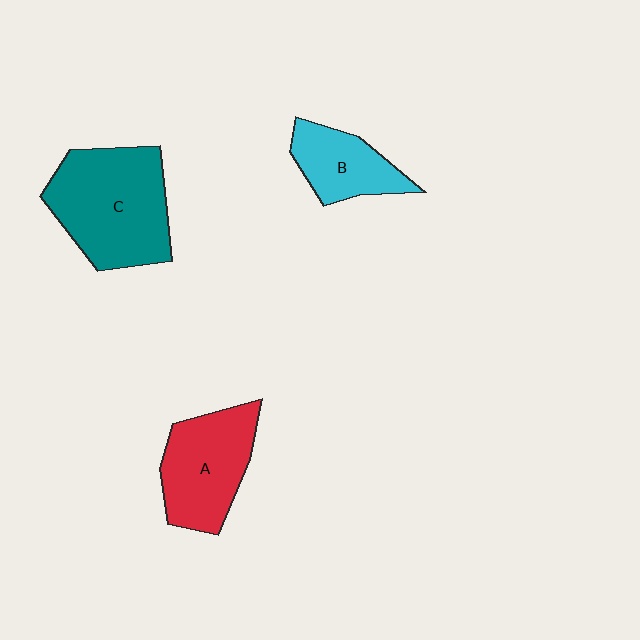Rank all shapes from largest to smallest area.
From largest to smallest: C (teal), A (red), B (cyan).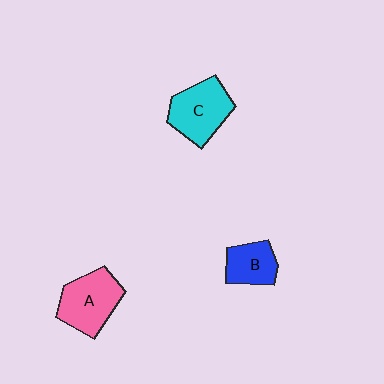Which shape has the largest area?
Shape A (pink).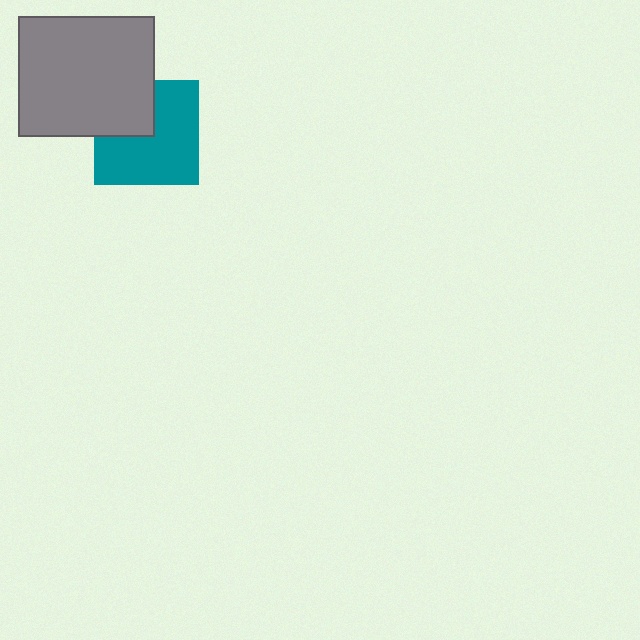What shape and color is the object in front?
The object in front is a gray rectangle.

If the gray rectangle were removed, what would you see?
You would see the complete teal square.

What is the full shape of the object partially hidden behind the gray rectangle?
The partially hidden object is a teal square.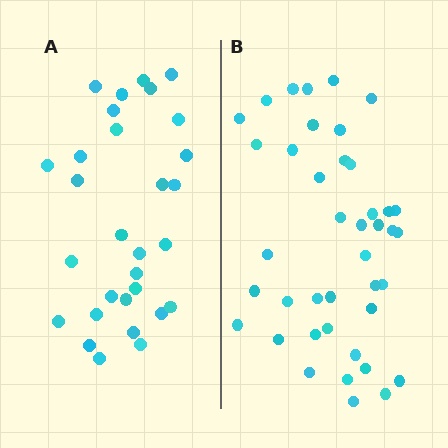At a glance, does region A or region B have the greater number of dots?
Region B (the right region) has more dots.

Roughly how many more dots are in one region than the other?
Region B has roughly 12 or so more dots than region A.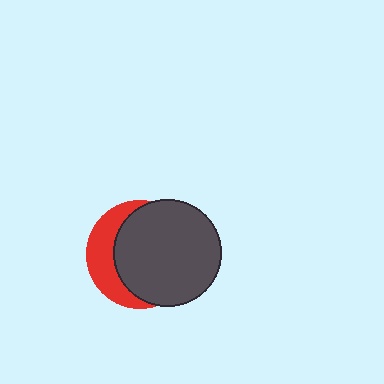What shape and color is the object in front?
The object in front is a dark gray circle.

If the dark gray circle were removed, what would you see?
You would see the complete red circle.